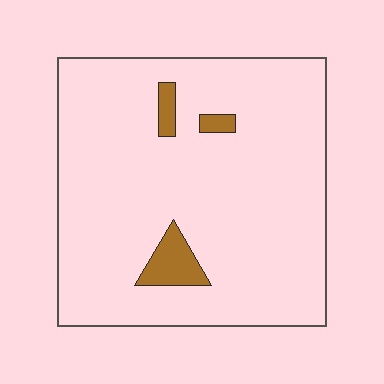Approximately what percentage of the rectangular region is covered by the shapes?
Approximately 5%.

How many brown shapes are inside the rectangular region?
3.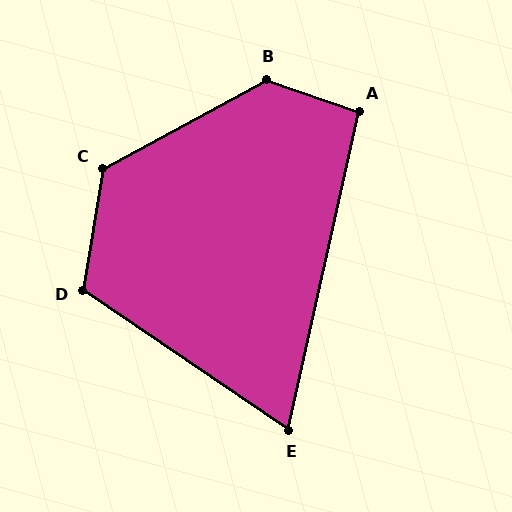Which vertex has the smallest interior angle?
E, at approximately 68 degrees.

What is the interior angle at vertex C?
Approximately 128 degrees (obtuse).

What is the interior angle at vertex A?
Approximately 97 degrees (obtuse).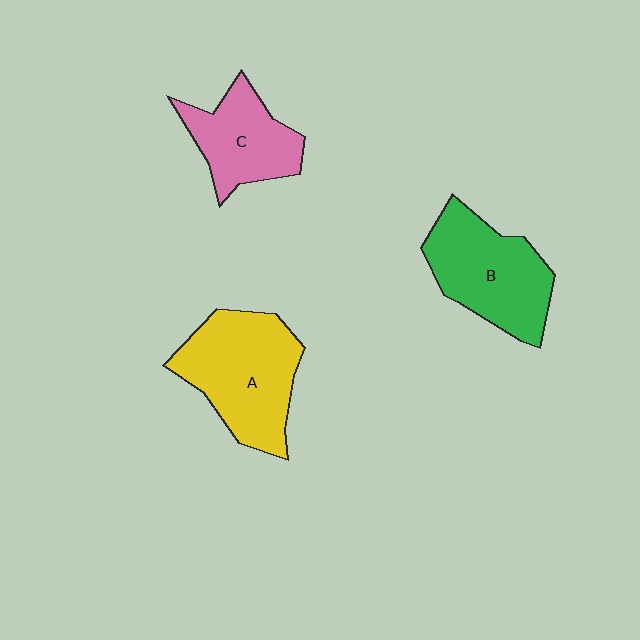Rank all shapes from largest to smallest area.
From largest to smallest: A (yellow), B (green), C (pink).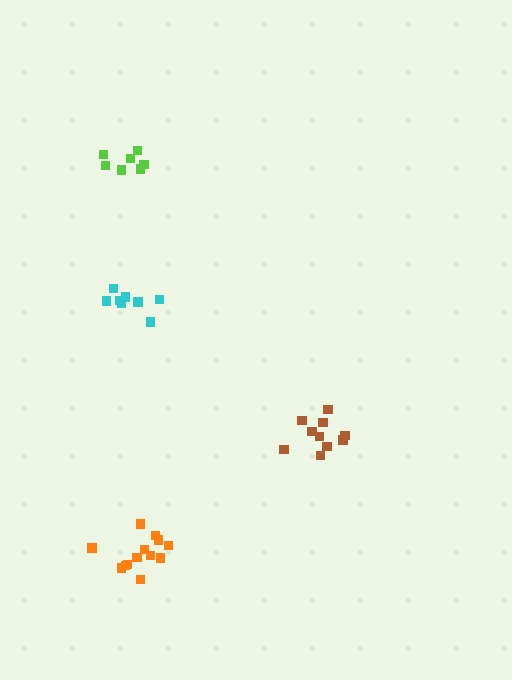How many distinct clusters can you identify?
There are 4 distinct clusters.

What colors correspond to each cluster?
The clusters are colored: orange, cyan, lime, brown.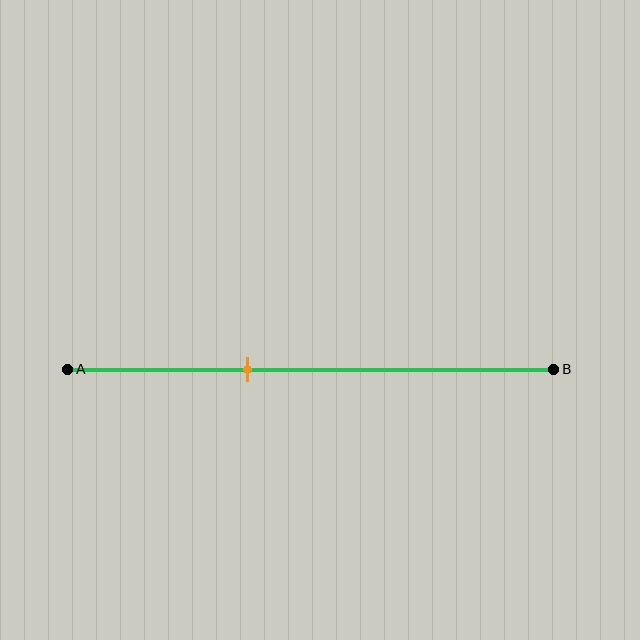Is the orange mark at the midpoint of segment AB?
No, the mark is at about 35% from A, not at the 50% midpoint.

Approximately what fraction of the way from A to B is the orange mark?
The orange mark is approximately 35% of the way from A to B.